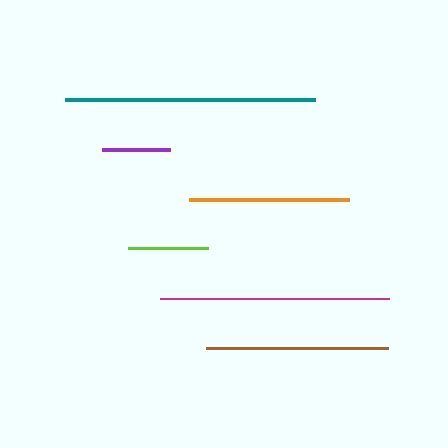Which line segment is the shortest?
The purple line is the shortest at approximately 67 pixels.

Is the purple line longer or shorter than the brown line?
The brown line is longer than the purple line.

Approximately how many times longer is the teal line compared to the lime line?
The teal line is approximately 3.1 times the length of the lime line.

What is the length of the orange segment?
The orange segment is approximately 160 pixels long.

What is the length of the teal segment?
The teal segment is approximately 250 pixels long.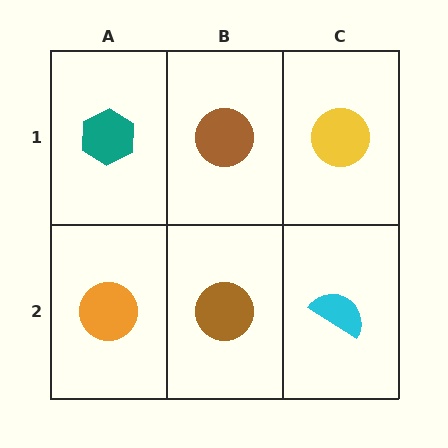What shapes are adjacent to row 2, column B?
A brown circle (row 1, column B), an orange circle (row 2, column A), a cyan semicircle (row 2, column C).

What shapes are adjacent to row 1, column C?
A cyan semicircle (row 2, column C), a brown circle (row 1, column B).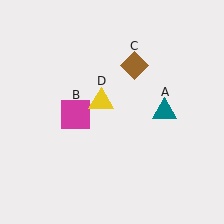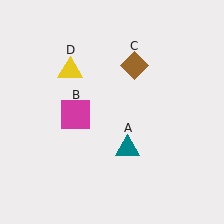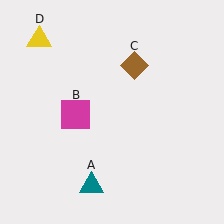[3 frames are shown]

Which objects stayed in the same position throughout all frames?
Magenta square (object B) and brown diamond (object C) remained stationary.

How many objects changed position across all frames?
2 objects changed position: teal triangle (object A), yellow triangle (object D).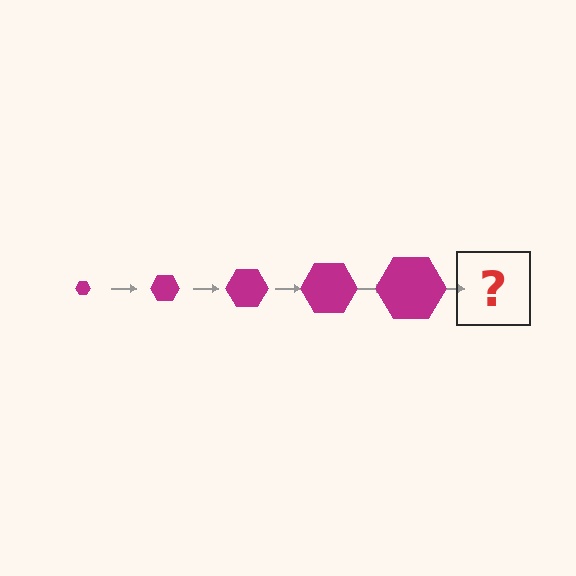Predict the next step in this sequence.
The next step is a magenta hexagon, larger than the previous one.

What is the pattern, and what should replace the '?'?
The pattern is that the hexagon gets progressively larger each step. The '?' should be a magenta hexagon, larger than the previous one.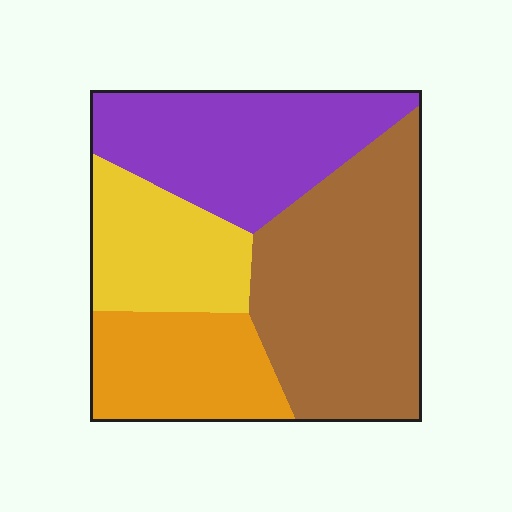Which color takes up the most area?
Brown, at roughly 35%.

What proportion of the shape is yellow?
Yellow takes up between a sixth and a third of the shape.